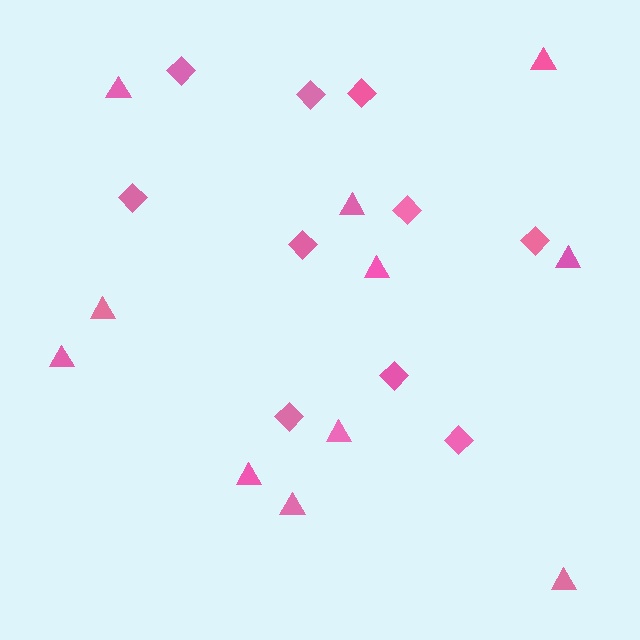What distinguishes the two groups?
There are 2 groups: one group of diamonds (10) and one group of triangles (11).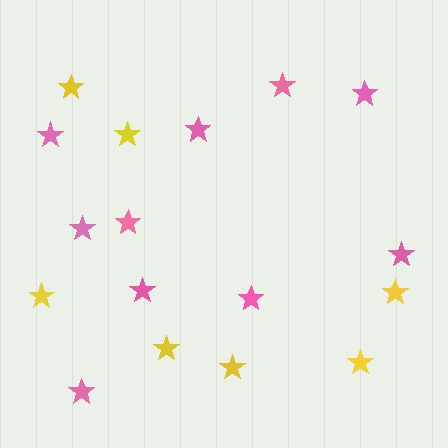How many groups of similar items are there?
There are 2 groups: one group of pink stars (10) and one group of yellow stars (7).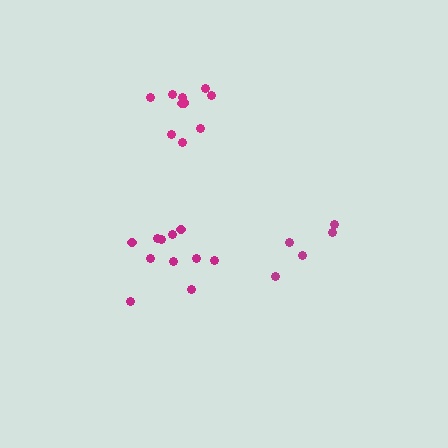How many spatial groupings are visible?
There are 3 spatial groupings.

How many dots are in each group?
Group 1: 5 dots, Group 2: 11 dots, Group 3: 10 dots (26 total).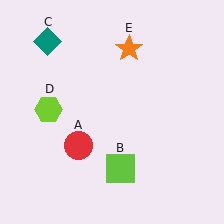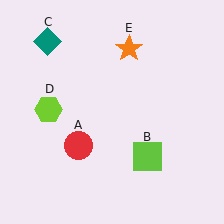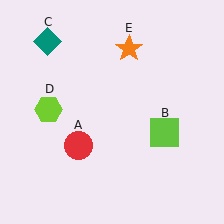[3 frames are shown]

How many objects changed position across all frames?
1 object changed position: lime square (object B).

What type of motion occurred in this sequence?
The lime square (object B) rotated counterclockwise around the center of the scene.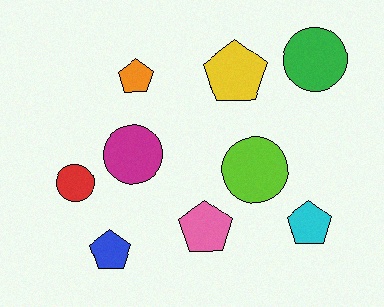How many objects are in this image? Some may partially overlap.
There are 9 objects.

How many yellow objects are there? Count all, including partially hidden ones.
There is 1 yellow object.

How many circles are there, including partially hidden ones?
There are 4 circles.